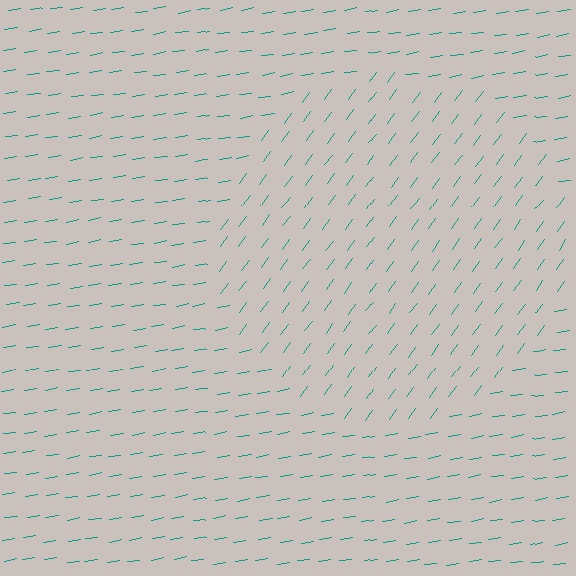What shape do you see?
I see a circle.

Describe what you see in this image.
The image is filled with small teal line segments. A circle region in the image has lines oriented differently from the surrounding lines, creating a visible texture boundary.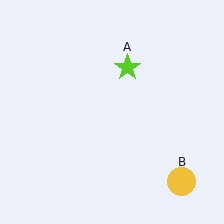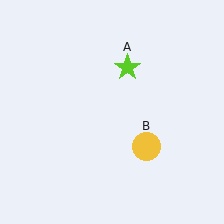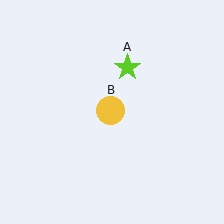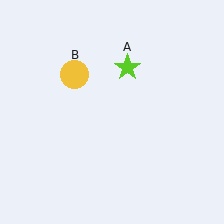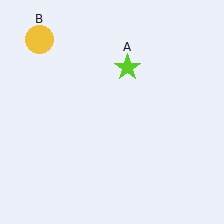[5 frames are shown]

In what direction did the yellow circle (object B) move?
The yellow circle (object B) moved up and to the left.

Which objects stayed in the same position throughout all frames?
Lime star (object A) remained stationary.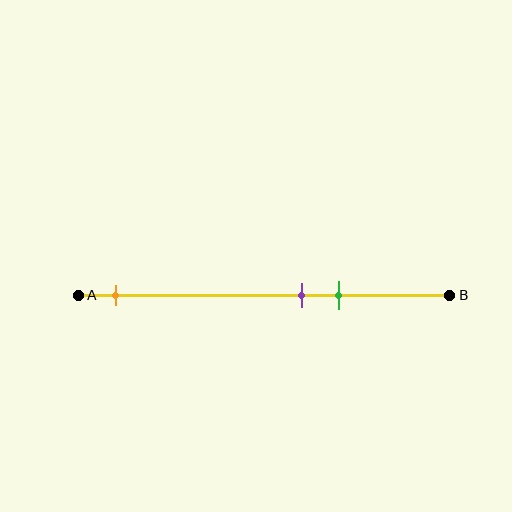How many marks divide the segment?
There are 3 marks dividing the segment.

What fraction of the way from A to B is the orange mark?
The orange mark is approximately 10% (0.1) of the way from A to B.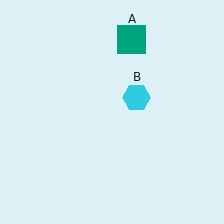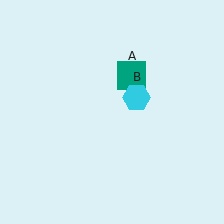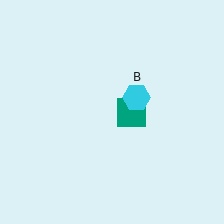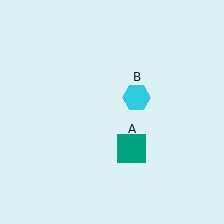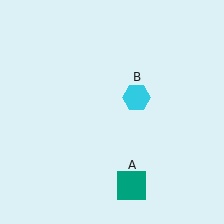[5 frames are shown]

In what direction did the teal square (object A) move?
The teal square (object A) moved down.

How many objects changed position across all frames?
1 object changed position: teal square (object A).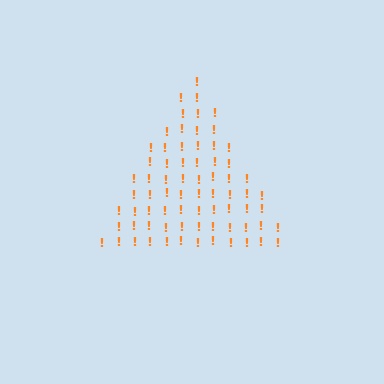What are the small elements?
The small elements are exclamation marks.